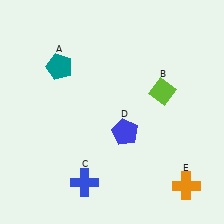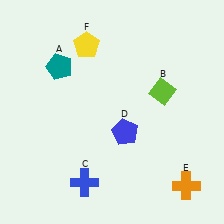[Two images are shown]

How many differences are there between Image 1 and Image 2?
There is 1 difference between the two images.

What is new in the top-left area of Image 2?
A yellow pentagon (F) was added in the top-left area of Image 2.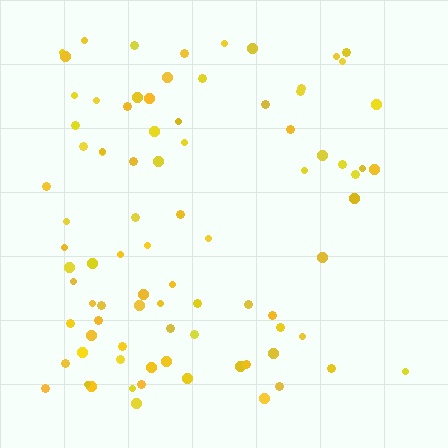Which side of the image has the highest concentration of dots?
The left.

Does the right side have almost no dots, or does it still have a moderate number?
Still a moderate number, just noticeably fewer than the left.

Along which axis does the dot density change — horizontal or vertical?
Horizontal.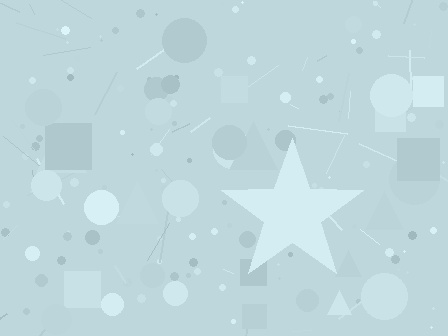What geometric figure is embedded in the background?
A star is embedded in the background.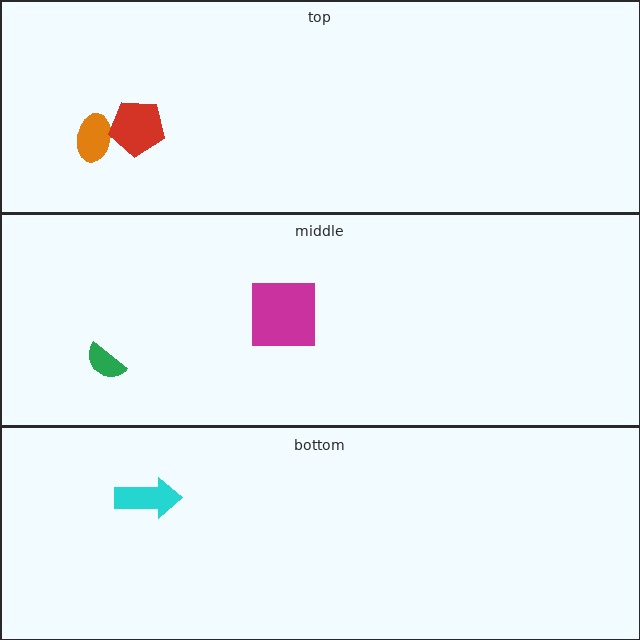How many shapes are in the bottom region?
1.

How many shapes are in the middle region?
2.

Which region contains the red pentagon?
The top region.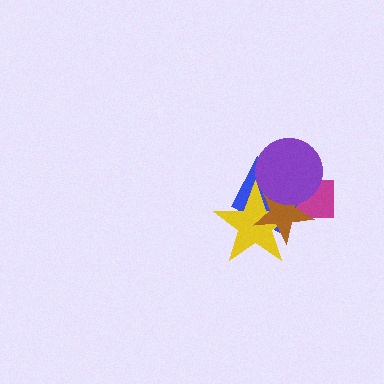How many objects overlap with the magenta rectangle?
4 objects overlap with the magenta rectangle.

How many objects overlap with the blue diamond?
4 objects overlap with the blue diamond.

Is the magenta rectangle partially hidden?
Yes, it is partially covered by another shape.